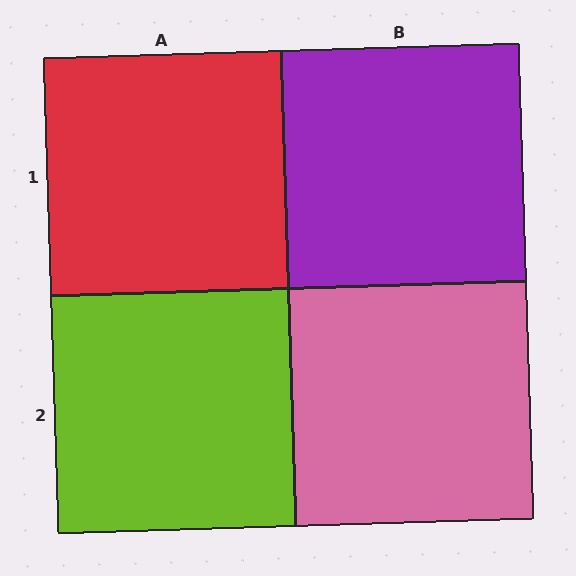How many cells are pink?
1 cell is pink.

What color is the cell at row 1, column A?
Red.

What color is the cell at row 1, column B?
Purple.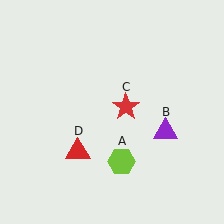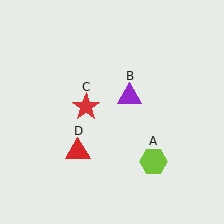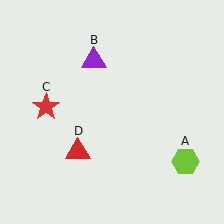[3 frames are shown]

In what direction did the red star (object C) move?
The red star (object C) moved left.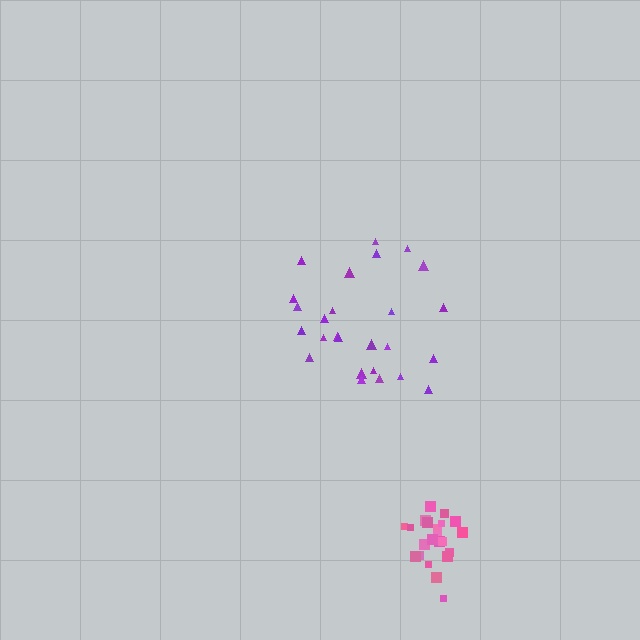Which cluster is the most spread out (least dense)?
Purple.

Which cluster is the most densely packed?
Pink.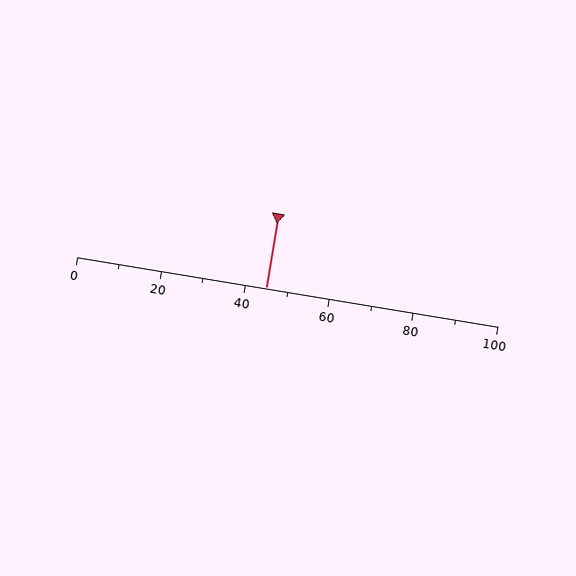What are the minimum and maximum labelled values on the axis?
The axis runs from 0 to 100.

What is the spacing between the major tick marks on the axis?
The major ticks are spaced 20 apart.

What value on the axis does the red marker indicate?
The marker indicates approximately 45.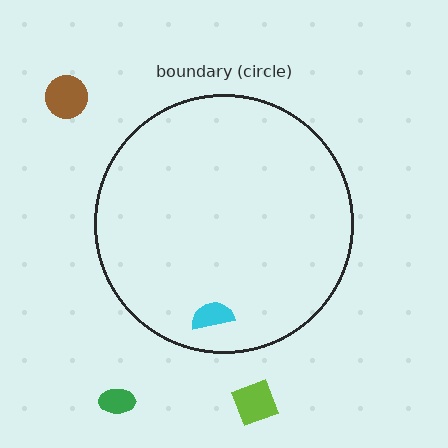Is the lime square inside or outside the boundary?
Outside.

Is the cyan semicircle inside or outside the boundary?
Inside.